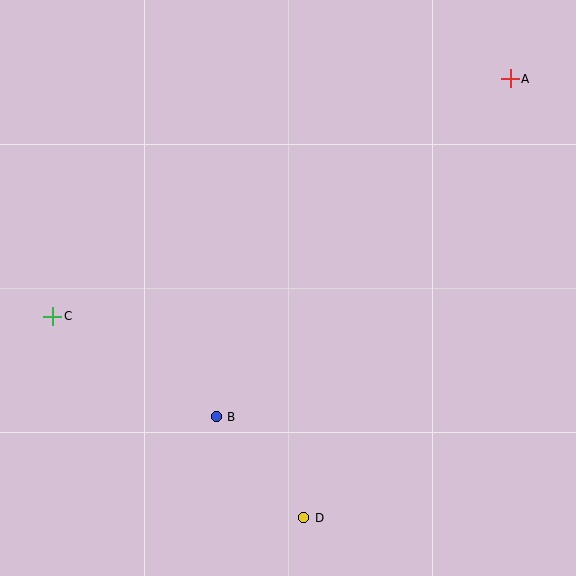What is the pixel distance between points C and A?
The distance between C and A is 515 pixels.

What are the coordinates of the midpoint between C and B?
The midpoint between C and B is at (135, 366).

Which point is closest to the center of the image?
Point B at (216, 417) is closest to the center.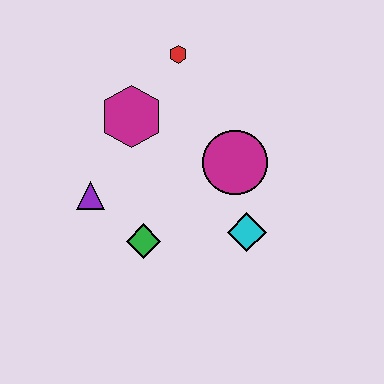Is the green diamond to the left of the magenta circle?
Yes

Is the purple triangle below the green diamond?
No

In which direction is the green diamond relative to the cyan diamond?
The green diamond is to the left of the cyan diamond.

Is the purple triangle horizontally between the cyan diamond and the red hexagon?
No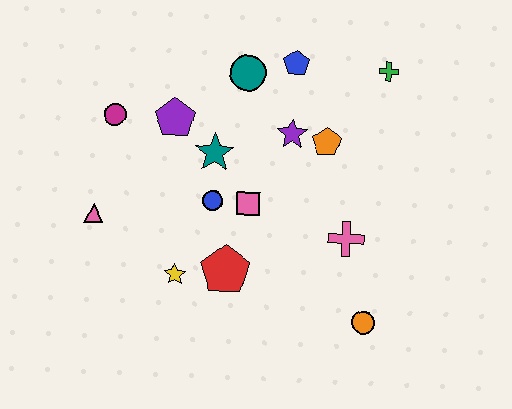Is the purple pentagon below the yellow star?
No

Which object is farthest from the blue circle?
The green cross is farthest from the blue circle.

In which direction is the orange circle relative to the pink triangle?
The orange circle is to the right of the pink triangle.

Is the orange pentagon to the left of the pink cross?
Yes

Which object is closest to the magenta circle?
The purple pentagon is closest to the magenta circle.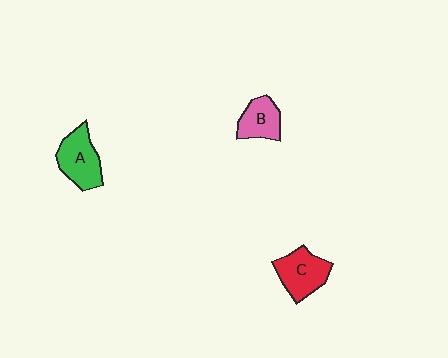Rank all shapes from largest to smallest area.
From largest to smallest: A (green), C (red), B (pink).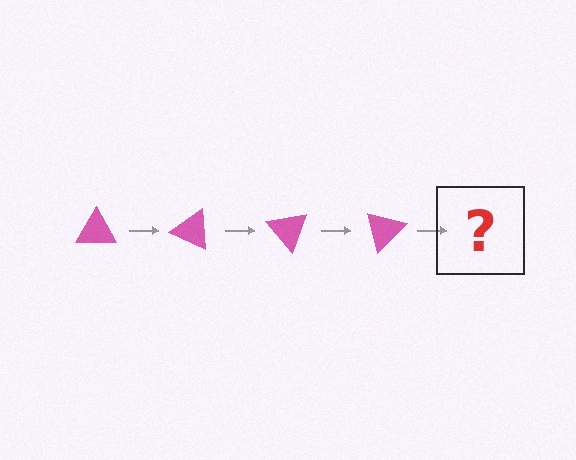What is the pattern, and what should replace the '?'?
The pattern is that the triangle rotates 25 degrees each step. The '?' should be a pink triangle rotated 100 degrees.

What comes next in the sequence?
The next element should be a pink triangle rotated 100 degrees.